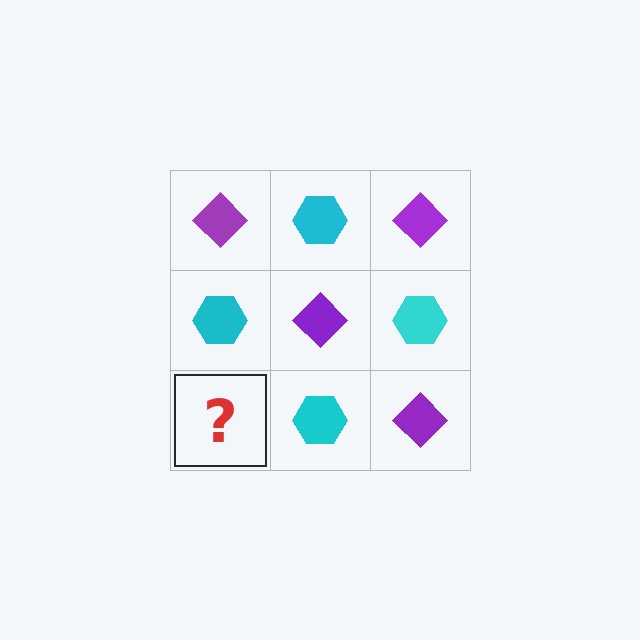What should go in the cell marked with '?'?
The missing cell should contain a purple diamond.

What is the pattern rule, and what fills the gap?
The rule is that it alternates purple diamond and cyan hexagon in a checkerboard pattern. The gap should be filled with a purple diamond.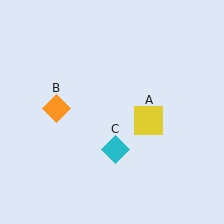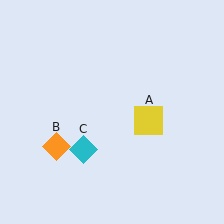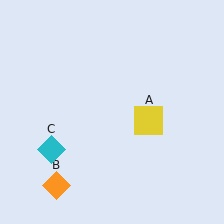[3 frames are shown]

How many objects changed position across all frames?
2 objects changed position: orange diamond (object B), cyan diamond (object C).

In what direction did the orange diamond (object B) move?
The orange diamond (object B) moved down.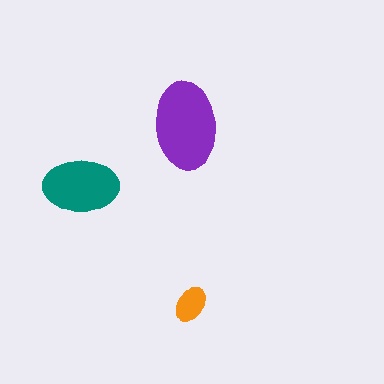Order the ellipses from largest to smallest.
the purple one, the teal one, the orange one.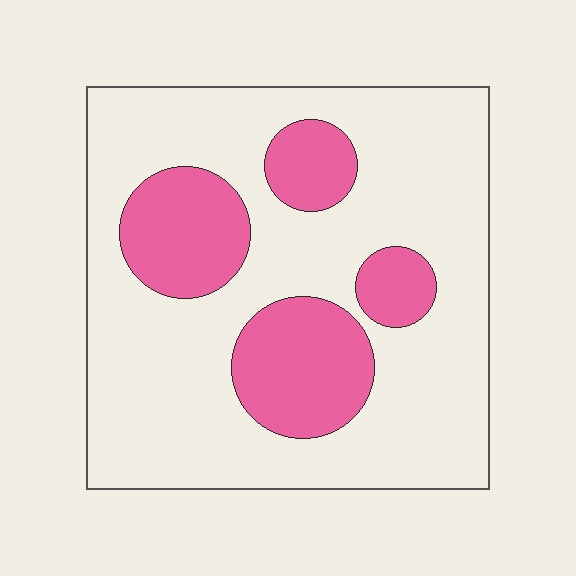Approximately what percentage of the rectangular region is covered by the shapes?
Approximately 25%.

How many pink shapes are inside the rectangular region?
4.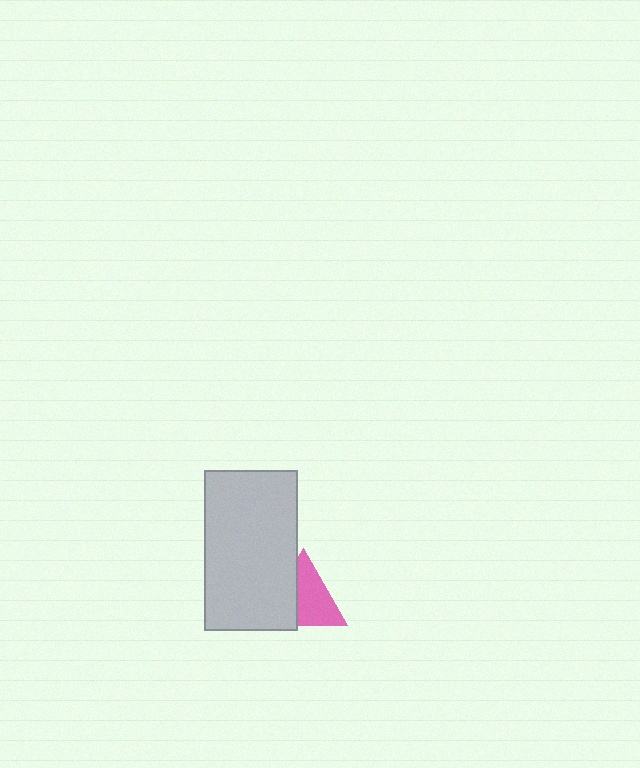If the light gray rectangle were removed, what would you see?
You would see the complete pink triangle.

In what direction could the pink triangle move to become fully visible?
The pink triangle could move right. That would shift it out from behind the light gray rectangle entirely.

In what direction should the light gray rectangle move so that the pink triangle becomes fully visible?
The light gray rectangle should move left. That is the shortest direction to clear the overlap and leave the pink triangle fully visible.